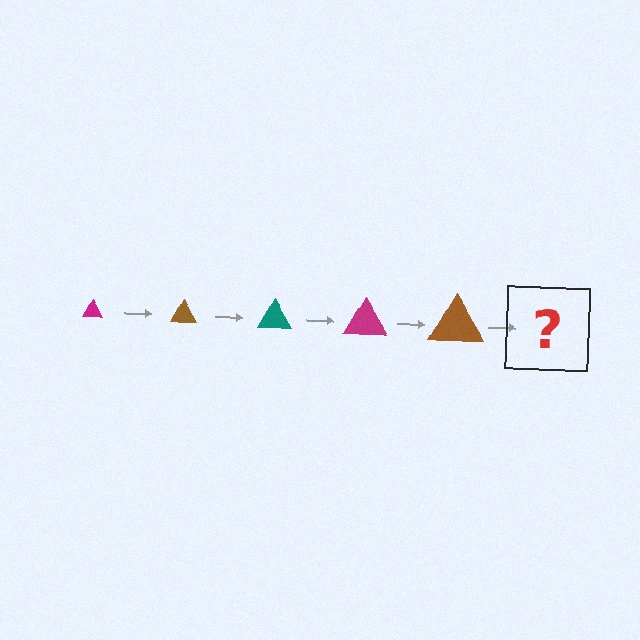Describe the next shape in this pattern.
It should be a teal triangle, larger than the previous one.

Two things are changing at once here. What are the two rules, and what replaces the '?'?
The two rules are that the triangle grows larger each step and the color cycles through magenta, brown, and teal. The '?' should be a teal triangle, larger than the previous one.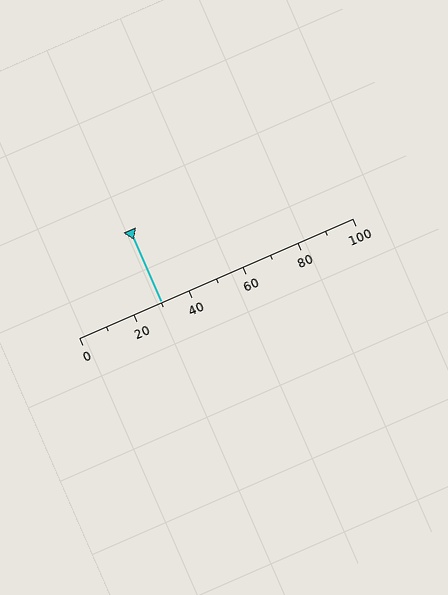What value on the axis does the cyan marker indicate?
The marker indicates approximately 30.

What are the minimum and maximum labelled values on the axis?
The axis runs from 0 to 100.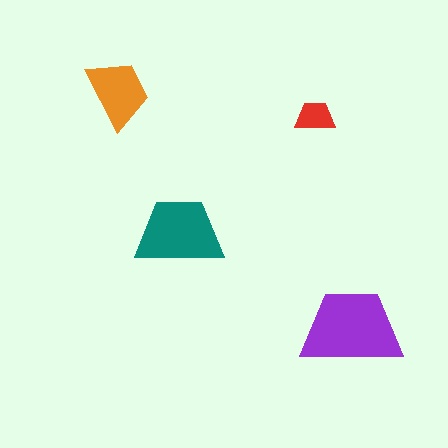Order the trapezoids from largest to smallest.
the purple one, the teal one, the orange one, the red one.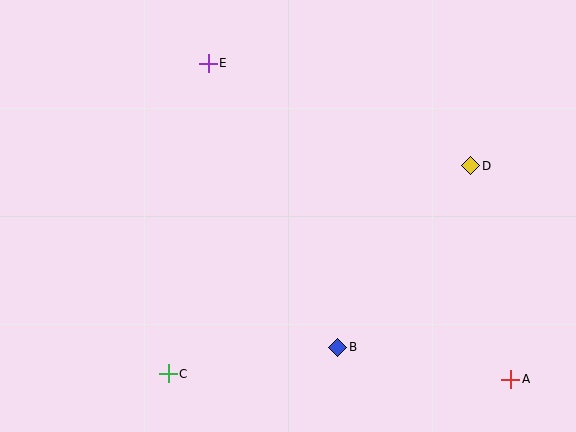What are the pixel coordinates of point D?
Point D is at (471, 166).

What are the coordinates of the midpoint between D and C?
The midpoint between D and C is at (319, 270).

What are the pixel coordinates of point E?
Point E is at (208, 63).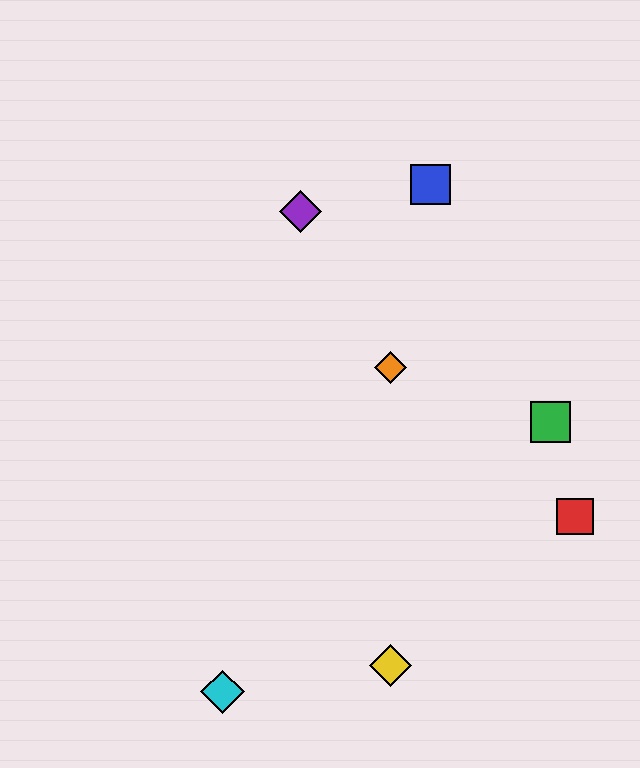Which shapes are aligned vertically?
The yellow diamond, the orange diamond are aligned vertically.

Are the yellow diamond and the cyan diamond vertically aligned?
No, the yellow diamond is at x≈390 and the cyan diamond is at x≈223.